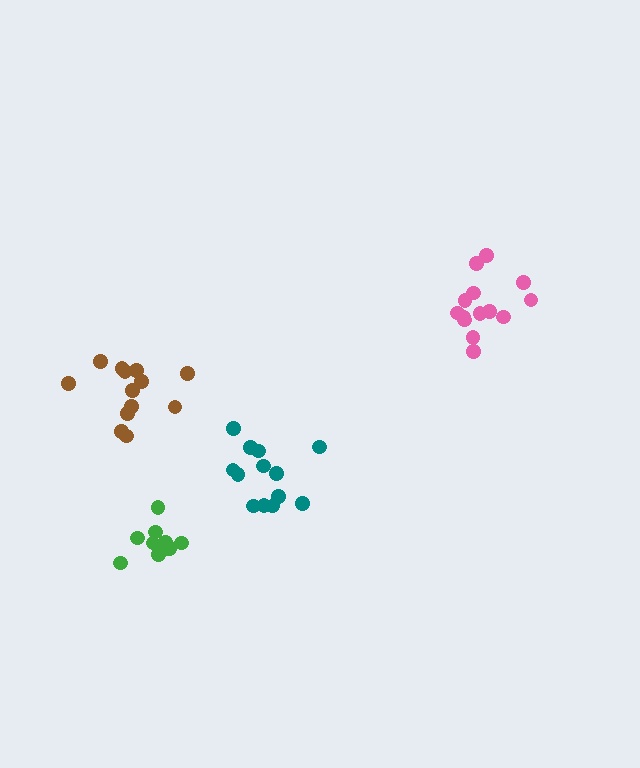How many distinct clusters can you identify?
There are 4 distinct clusters.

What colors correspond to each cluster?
The clusters are colored: green, brown, teal, pink.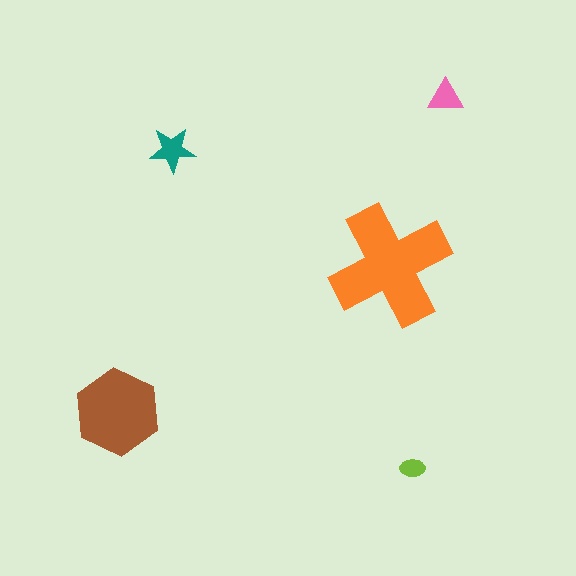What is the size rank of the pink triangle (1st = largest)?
4th.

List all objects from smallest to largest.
The lime ellipse, the pink triangle, the teal star, the brown hexagon, the orange cross.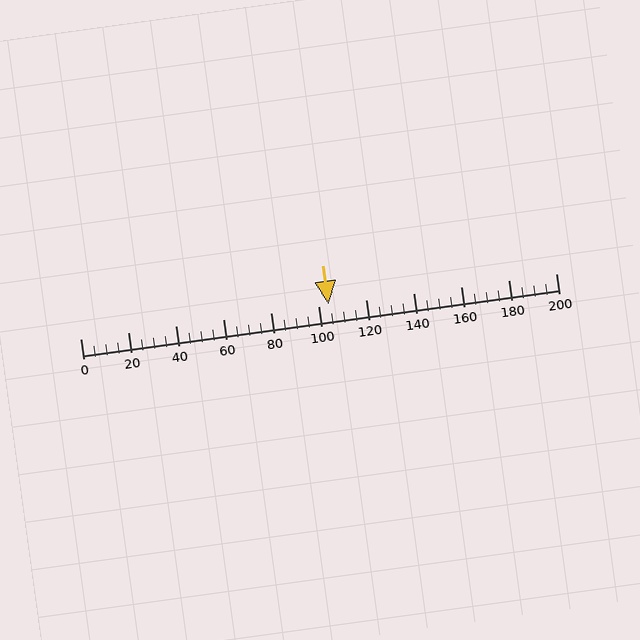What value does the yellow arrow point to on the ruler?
The yellow arrow points to approximately 104.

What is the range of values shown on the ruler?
The ruler shows values from 0 to 200.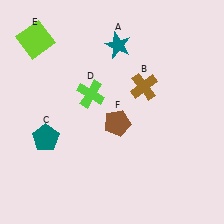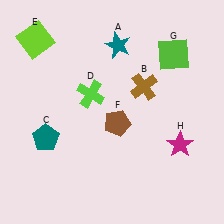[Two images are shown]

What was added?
A lime square (G), a magenta star (H) were added in Image 2.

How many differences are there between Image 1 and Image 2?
There are 2 differences between the two images.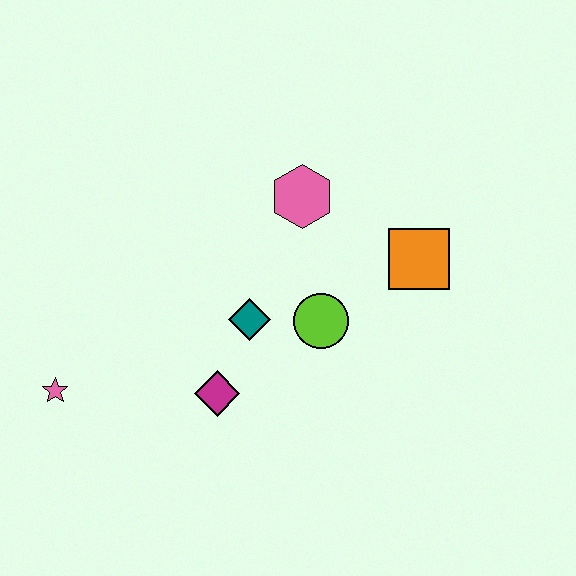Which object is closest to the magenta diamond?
The teal diamond is closest to the magenta diamond.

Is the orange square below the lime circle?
No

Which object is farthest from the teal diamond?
The pink star is farthest from the teal diamond.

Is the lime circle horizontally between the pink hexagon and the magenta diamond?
No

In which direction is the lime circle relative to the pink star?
The lime circle is to the right of the pink star.